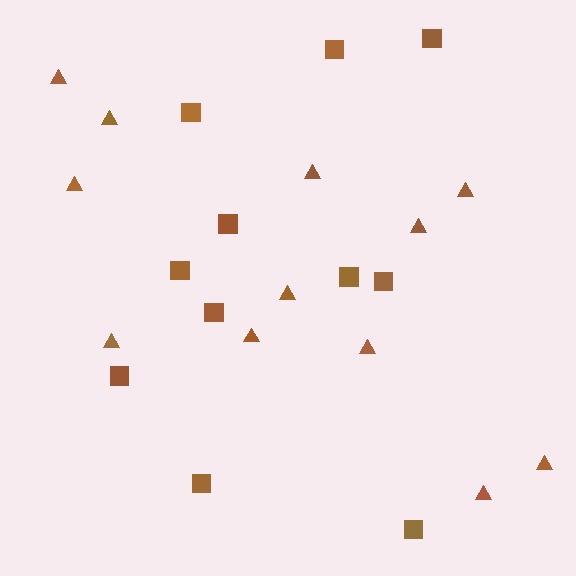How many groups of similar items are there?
There are 2 groups: one group of squares (11) and one group of triangles (12).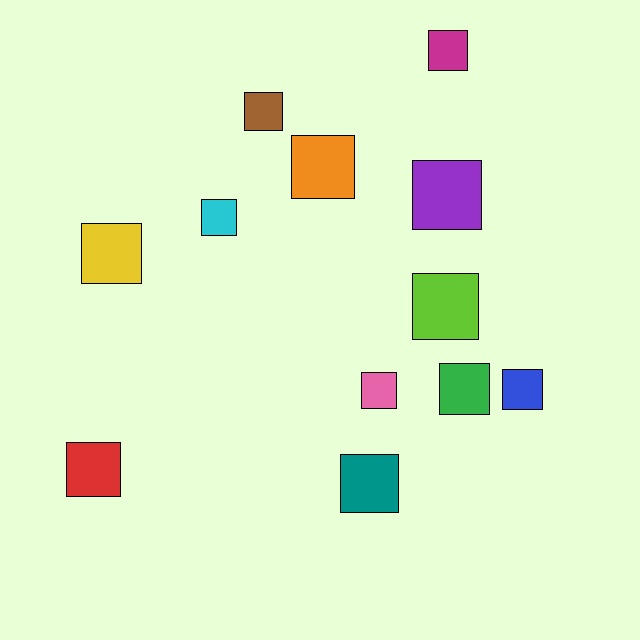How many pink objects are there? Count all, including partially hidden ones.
There is 1 pink object.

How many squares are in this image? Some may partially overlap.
There are 12 squares.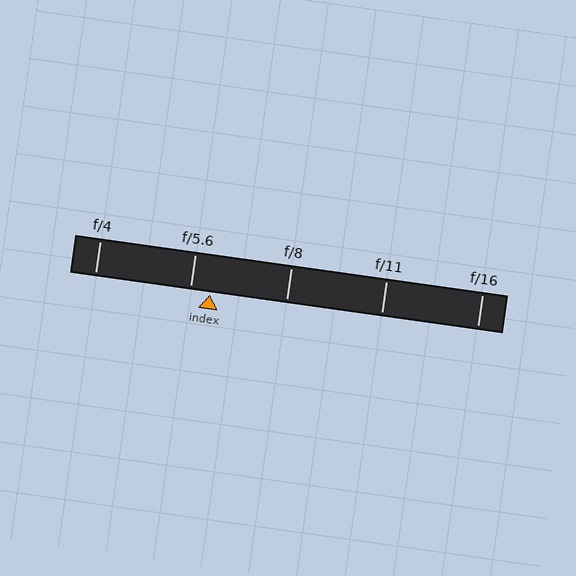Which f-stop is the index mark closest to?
The index mark is closest to f/5.6.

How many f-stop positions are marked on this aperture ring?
There are 5 f-stop positions marked.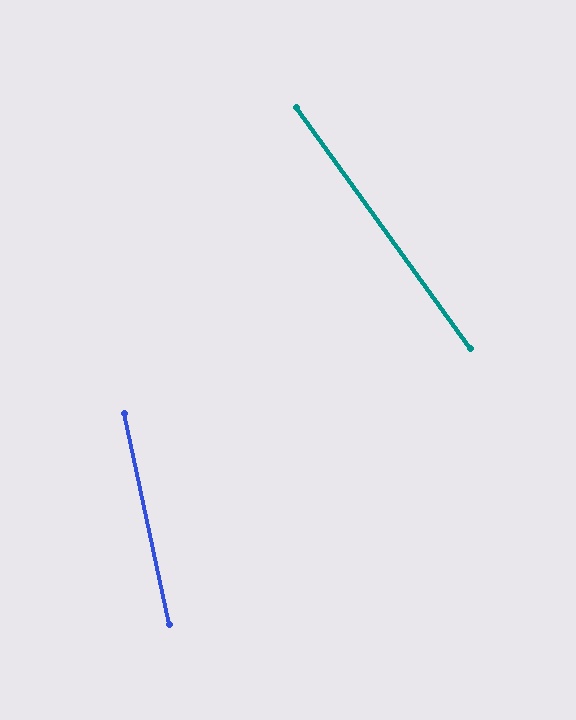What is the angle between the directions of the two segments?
Approximately 24 degrees.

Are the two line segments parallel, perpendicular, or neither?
Neither parallel nor perpendicular — they differ by about 24°.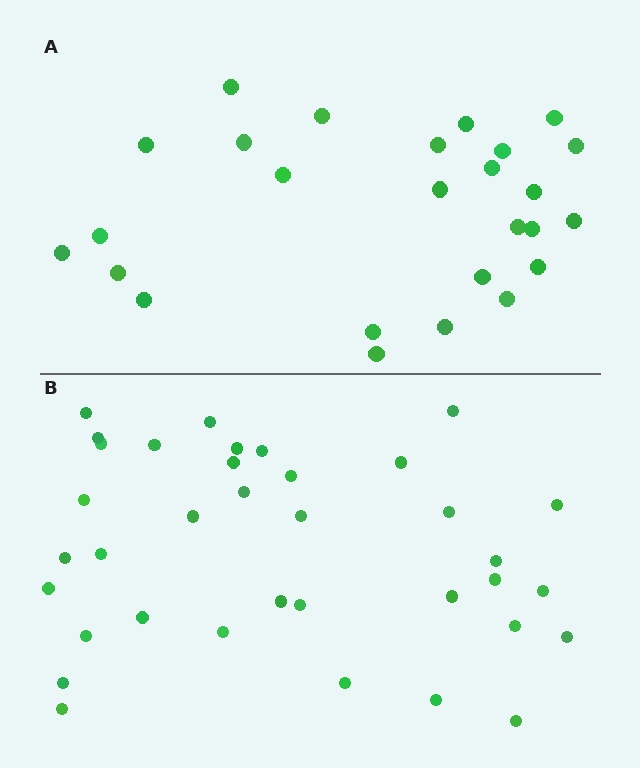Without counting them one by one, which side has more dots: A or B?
Region B (the bottom region) has more dots.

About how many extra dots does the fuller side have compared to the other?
Region B has roughly 10 or so more dots than region A.